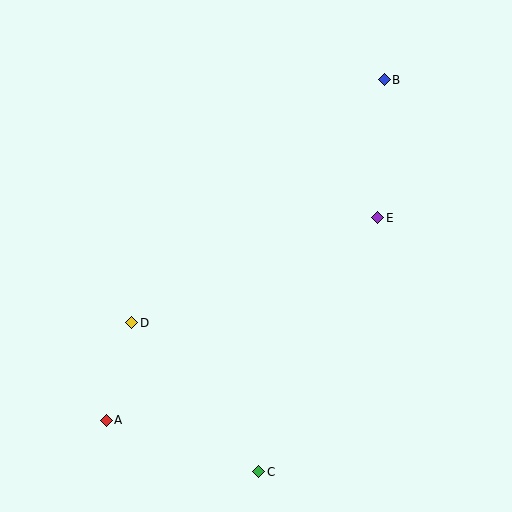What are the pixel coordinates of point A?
Point A is at (106, 420).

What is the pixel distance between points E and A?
The distance between E and A is 339 pixels.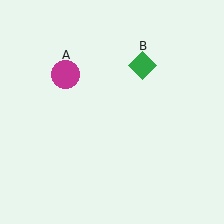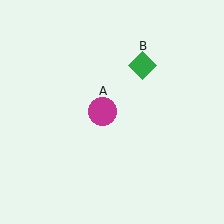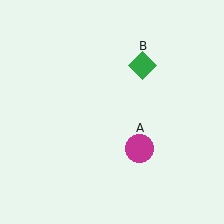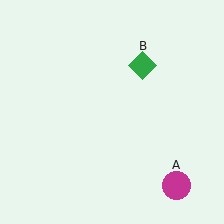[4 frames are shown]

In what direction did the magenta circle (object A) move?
The magenta circle (object A) moved down and to the right.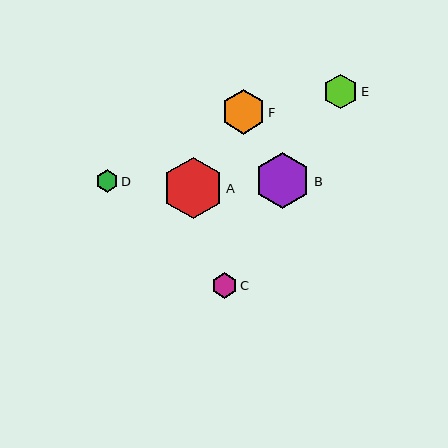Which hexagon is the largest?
Hexagon A is the largest with a size of approximately 61 pixels.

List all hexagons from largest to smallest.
From largest to smallest: A, B, F, E, C, D.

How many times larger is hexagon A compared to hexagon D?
Hexagon A is approximately 2.7 times the size of hexagon D.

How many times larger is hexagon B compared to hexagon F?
Hexagon B is approximately 1.3 times the size of hexagon F.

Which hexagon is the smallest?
Hexagon D is the smallest with a size of approximately 23 pixels.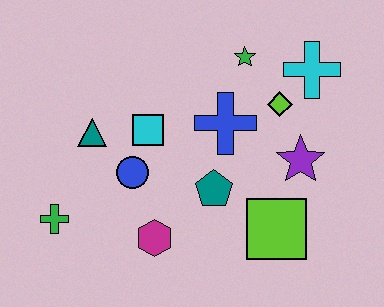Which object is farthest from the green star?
The green cross is farthest from the green star.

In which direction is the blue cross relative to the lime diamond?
The blue cross is to the left of the lime diamond.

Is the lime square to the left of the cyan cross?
Yes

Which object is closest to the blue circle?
The cyan square is closest to the blue circle.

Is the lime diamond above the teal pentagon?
Yes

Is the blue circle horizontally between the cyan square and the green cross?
Yes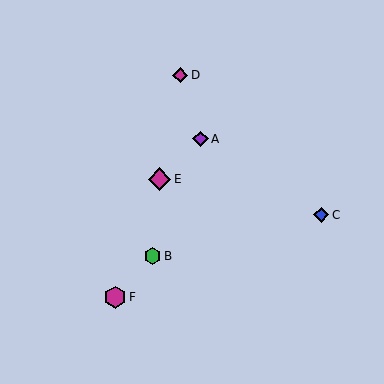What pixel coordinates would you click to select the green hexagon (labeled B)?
Click at (152, 256) to select the green hexagon B.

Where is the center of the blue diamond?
The center of the blue diamond is at (321, 215).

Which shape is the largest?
The magenta diamond (labeled E) is the largest.